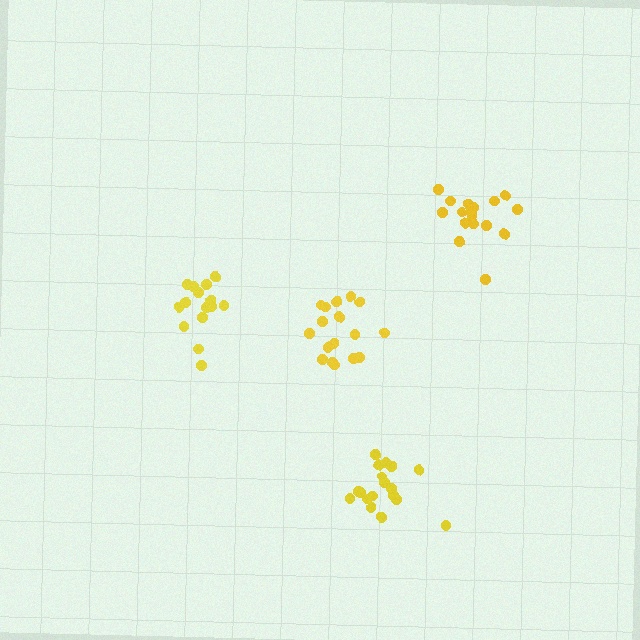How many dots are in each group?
Group 1: 19 dots, Group 2: 16 dots, Group 3: 18 dots, Group 4: 17 dots (70 total).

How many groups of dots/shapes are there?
There are 4 groups.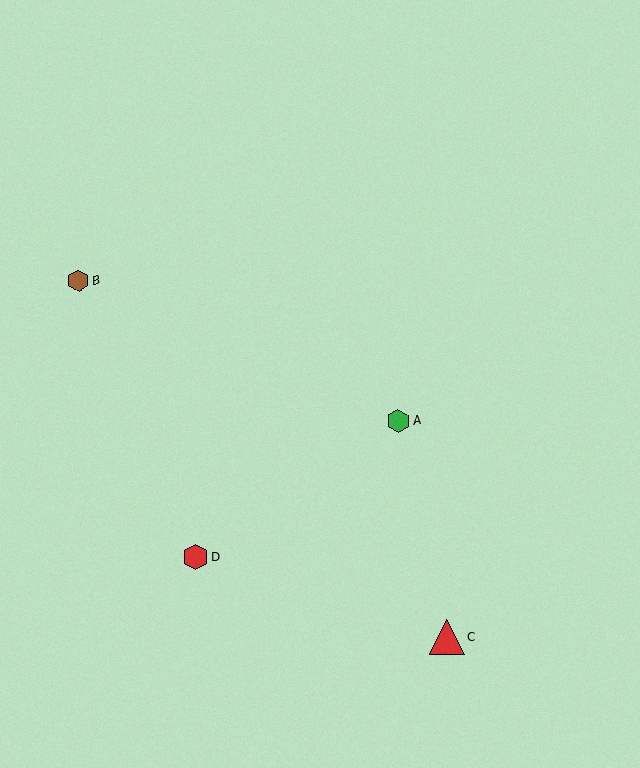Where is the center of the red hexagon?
The center of the red hexagon is at (195, 557).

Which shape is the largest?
The red triangle (labeled C) is the largest.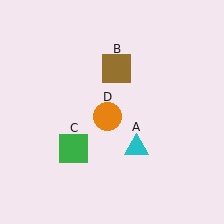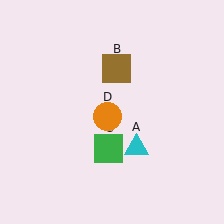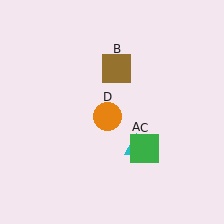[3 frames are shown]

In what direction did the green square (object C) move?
The green square (object C) moved right.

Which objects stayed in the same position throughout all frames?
Cyan triangle (object A) and brown square (object B) and orange circle (object D) remained stationary.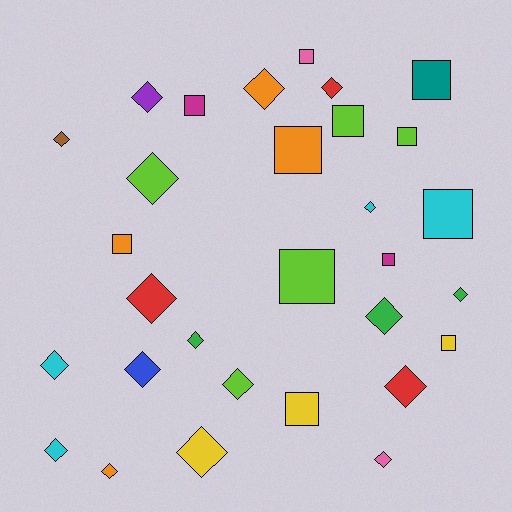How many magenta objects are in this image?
There are 2 magenta objects.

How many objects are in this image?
There are 30 objects.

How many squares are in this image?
There are 12 squares.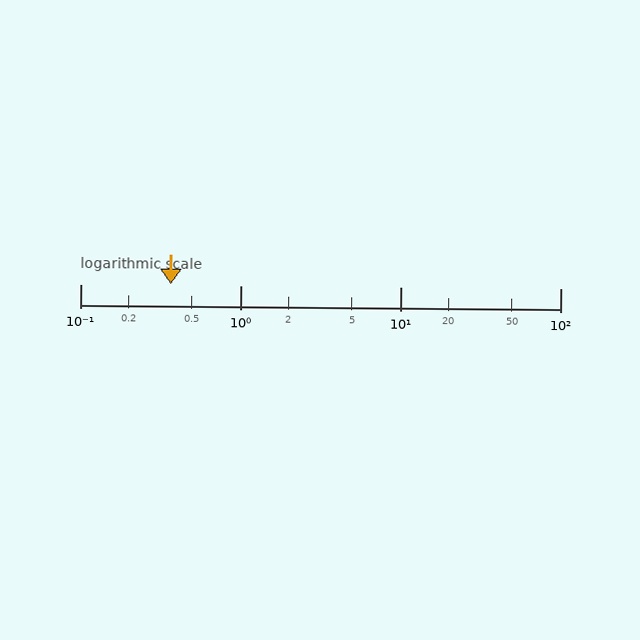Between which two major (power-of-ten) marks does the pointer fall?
The pointer is between 0.1 and 1.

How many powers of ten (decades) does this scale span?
The scale spans 3 decades, from 0.1 to 100.